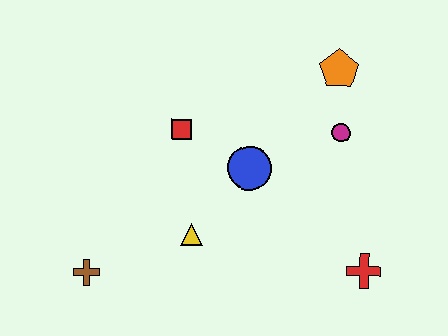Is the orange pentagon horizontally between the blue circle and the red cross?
Yes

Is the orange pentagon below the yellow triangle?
No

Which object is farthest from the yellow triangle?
The orange pentagon is farthest from the yellow triangle.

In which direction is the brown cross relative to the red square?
The brown cross is below the red square.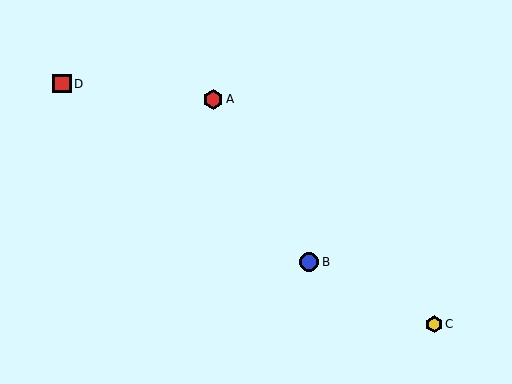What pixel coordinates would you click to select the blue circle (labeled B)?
Click at (309, 262) to select the blue circle B.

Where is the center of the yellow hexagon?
The center of the yellow hexagon is at (434, 324).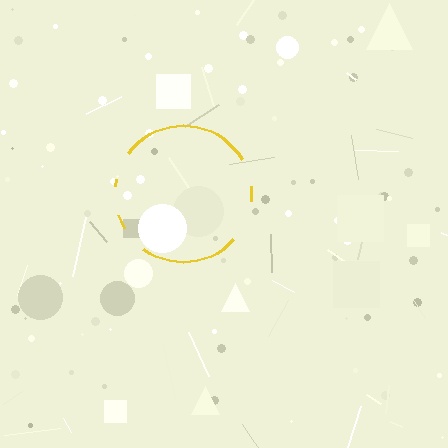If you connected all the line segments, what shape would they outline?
They would outline a circle.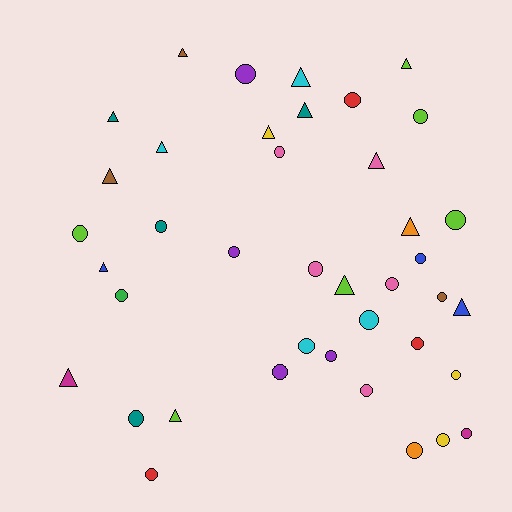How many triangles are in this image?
There are 15 triangles.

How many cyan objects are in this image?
There are 4 cyan objects.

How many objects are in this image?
There are 40 objects.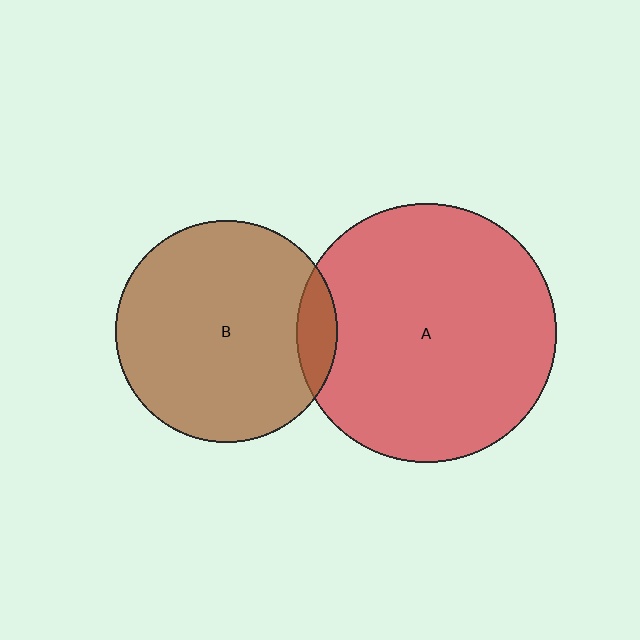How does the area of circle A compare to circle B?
Approximately 1.4 times.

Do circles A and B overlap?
Yes.